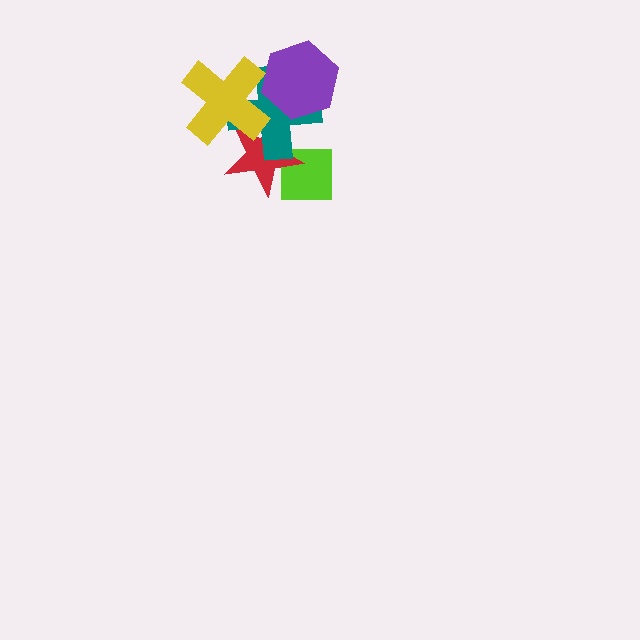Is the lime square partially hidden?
Yes, it is partially covered by another shape.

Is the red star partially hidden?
Yes, it is partially covered by another shape.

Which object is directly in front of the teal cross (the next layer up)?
The purple hexagon is directly in front of the teal cross.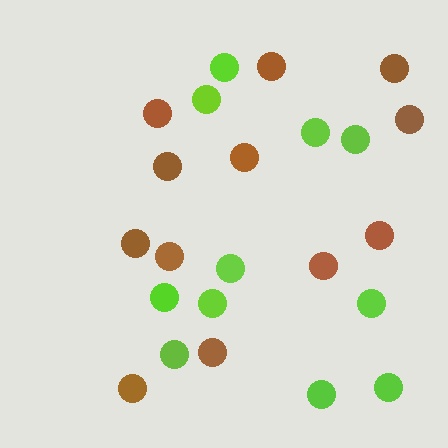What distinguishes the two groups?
There are 2 groups: one group of brown circles (12) and one group of lime circles (11).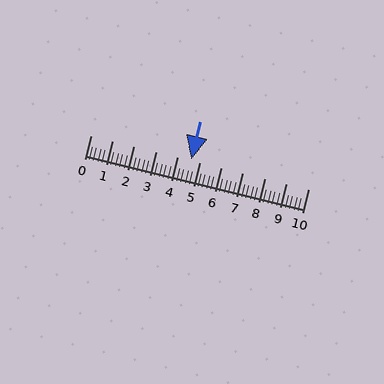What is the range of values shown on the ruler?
The ruler shows values from 0 to 10.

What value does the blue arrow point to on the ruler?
The blue arrow points to approximately 4.6.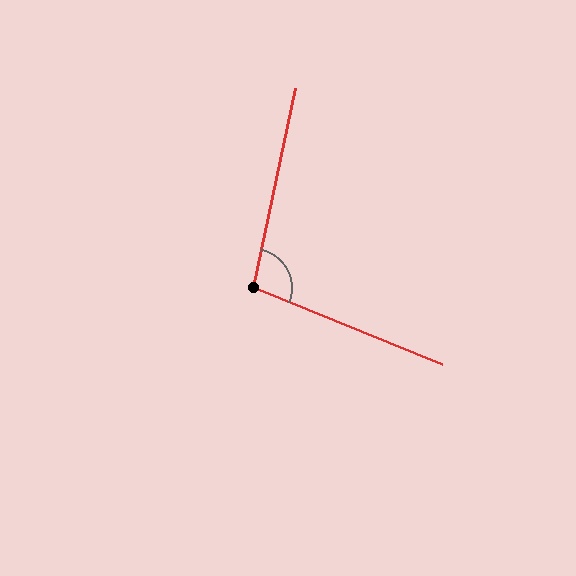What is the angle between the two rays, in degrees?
Approximately 100 degrees.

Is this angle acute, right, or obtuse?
It is obtuse.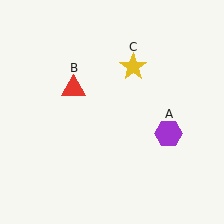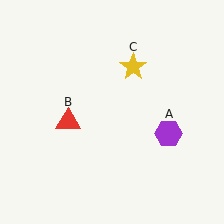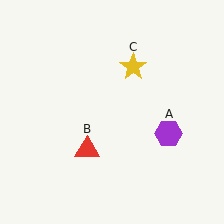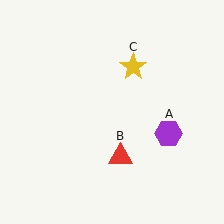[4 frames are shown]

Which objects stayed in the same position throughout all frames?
Purple hexagon (object A) and yellow star (object C) remained stationary.